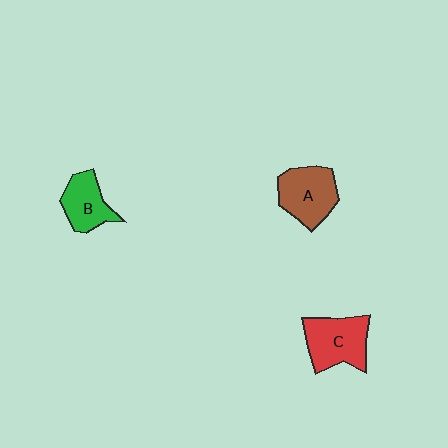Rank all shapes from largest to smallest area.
From largest to smallest: C (red), A (brown), B (green).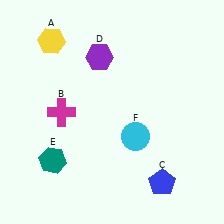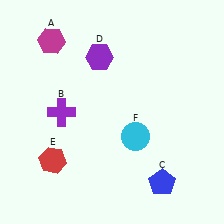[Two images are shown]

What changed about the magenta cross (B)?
In Image 1, B is magenta. In Image 2, it changed to purple.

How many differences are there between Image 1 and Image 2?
There are 3 differences between the two images.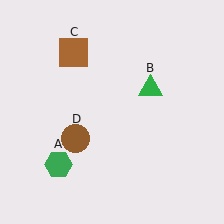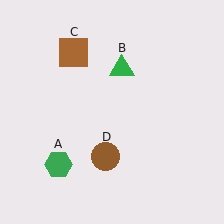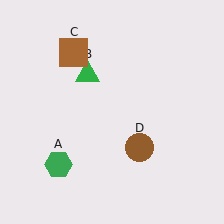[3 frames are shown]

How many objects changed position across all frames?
2 objects changed position: green triangle (object B), brown circle (object D).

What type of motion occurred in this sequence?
The green triangle (object B), brown circle (object D) rotated counterclockwise around the center of the scene.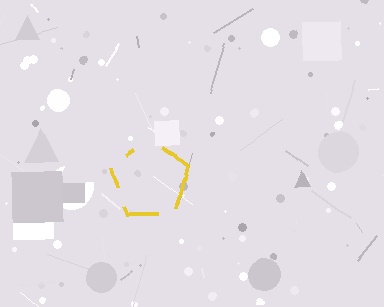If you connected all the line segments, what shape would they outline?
They would outline a pentagon.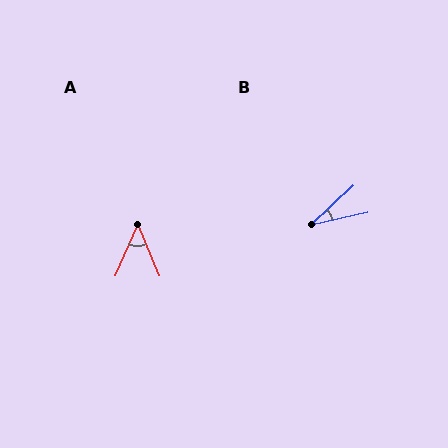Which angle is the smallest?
B, at approximately 30 degrees.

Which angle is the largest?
A, at approximately 46 degrees.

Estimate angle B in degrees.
Approximately 30 degrees.